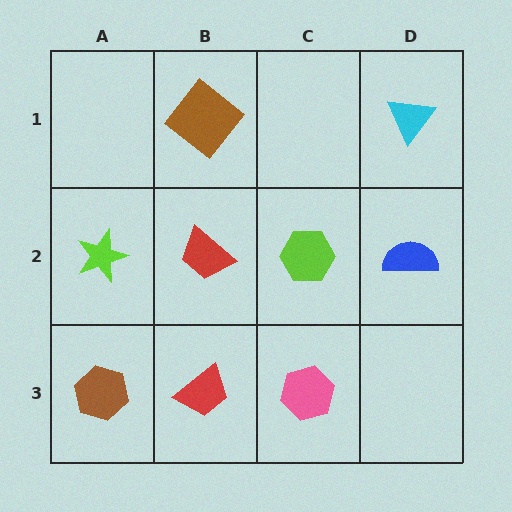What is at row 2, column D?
A blue semicircle.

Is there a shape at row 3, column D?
No, that cell is empty.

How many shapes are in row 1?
2 shapes.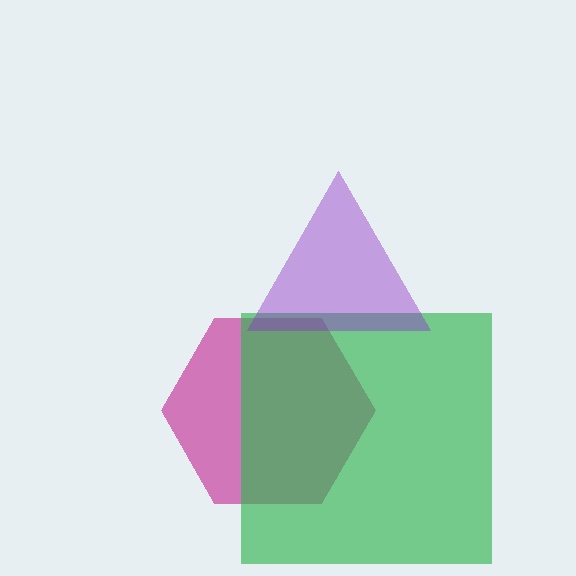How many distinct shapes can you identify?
There are 3 distinct shapes: a magenta hexagon, a green square, a purple triangle.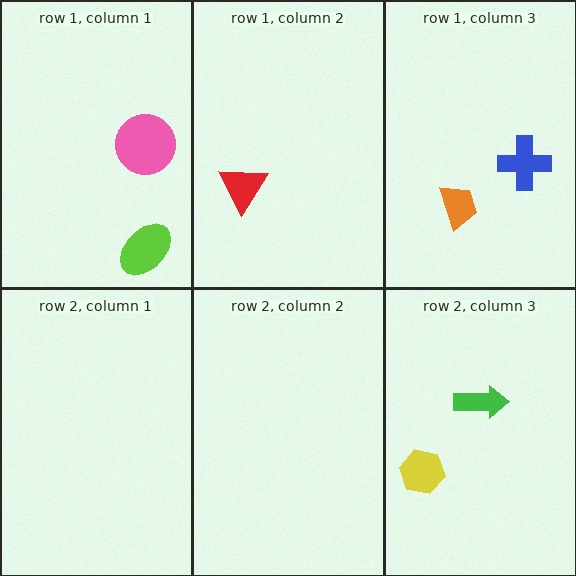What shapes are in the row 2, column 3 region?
The yellow hexagon, the green arrow.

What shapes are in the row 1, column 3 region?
The orange trapezoid, the blue cross.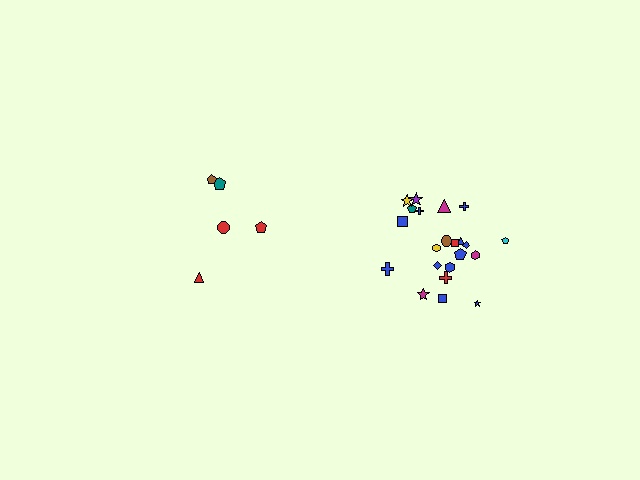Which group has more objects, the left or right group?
The right group.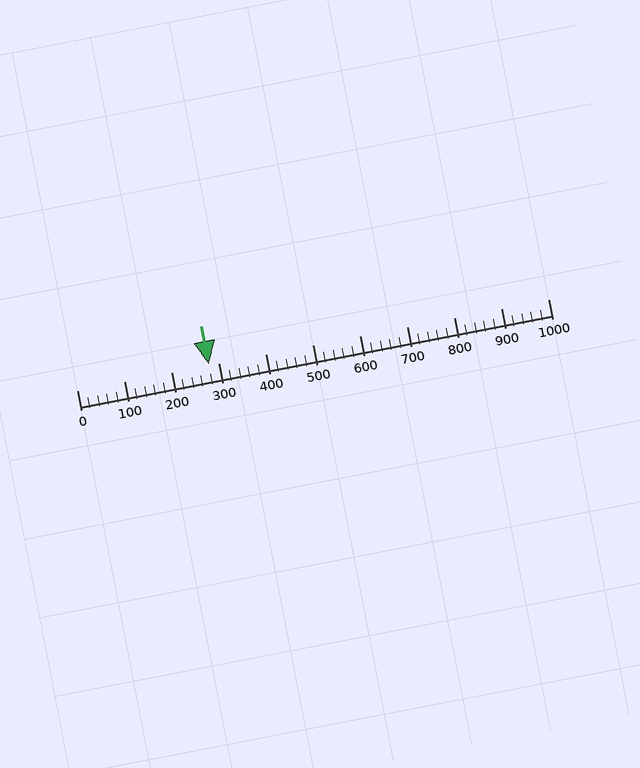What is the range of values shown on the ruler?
The ruler shows values from 0 to 1000.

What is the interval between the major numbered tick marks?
The major tick marks are spaced 100 units apart.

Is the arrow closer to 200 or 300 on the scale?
The arrow is closer to 300.